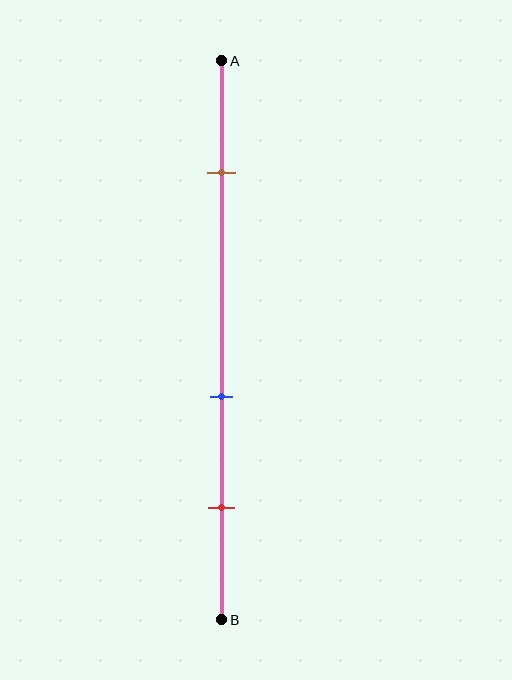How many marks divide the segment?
There are 3 marks dividing the segment.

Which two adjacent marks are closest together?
The blue and red marks are the closest adjacent pair.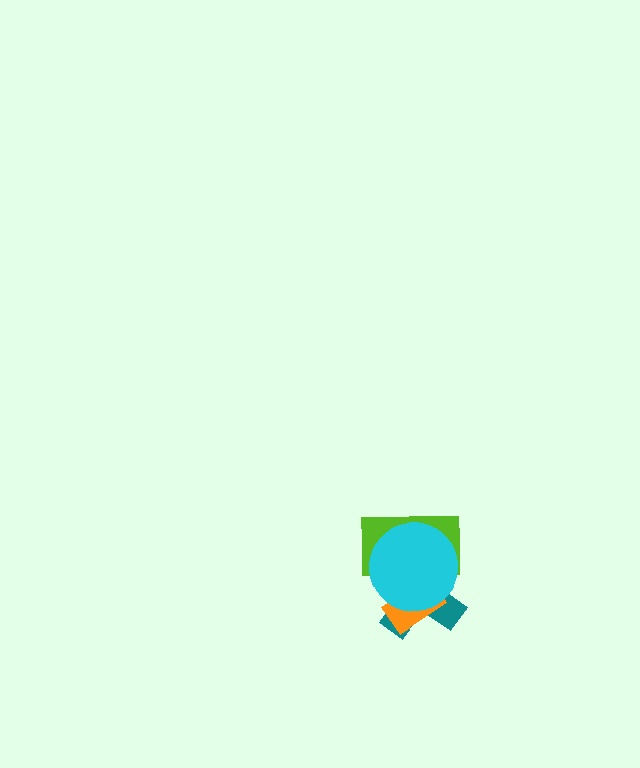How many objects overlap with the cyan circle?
3 objects overlap with the cyan circle.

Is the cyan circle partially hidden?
No, no other shape covers it.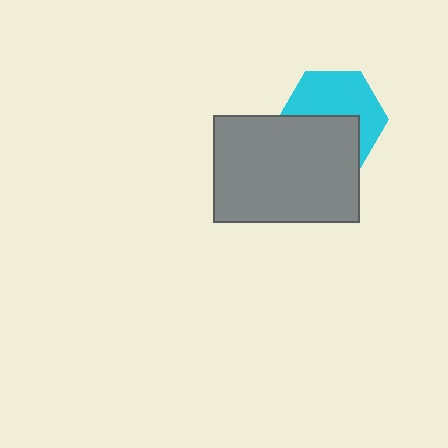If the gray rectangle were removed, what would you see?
You would see the complete cyan hexagon.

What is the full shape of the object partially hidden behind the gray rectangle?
The partially hidden object is a cyan hexagon.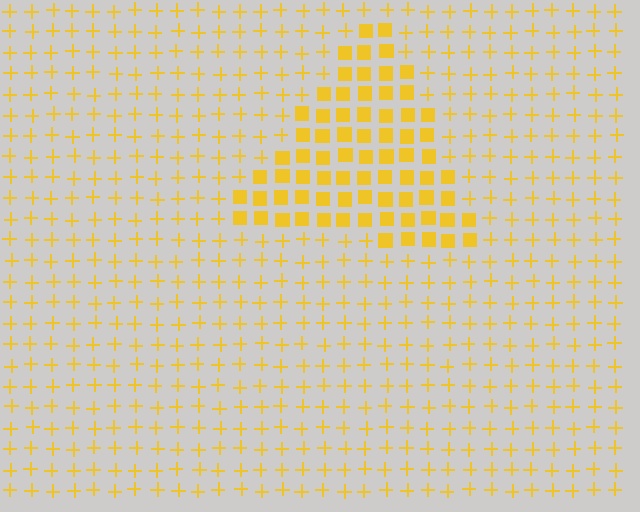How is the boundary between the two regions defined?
The boundary is defined by a change in element shape: squares inside vs. plus signs outside. All elements share the same color and spacing.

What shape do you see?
I see a triangle.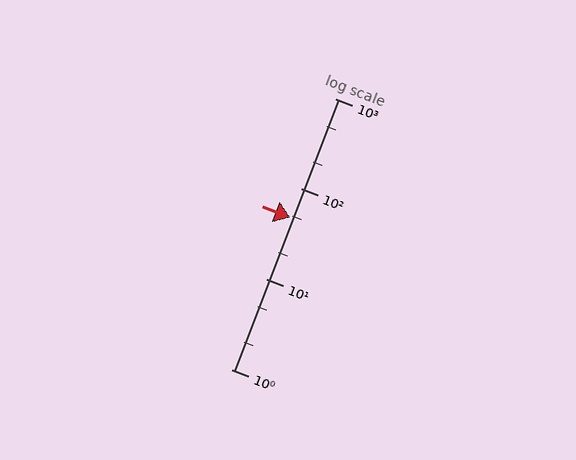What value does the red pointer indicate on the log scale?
The pointer indicates approximately 48.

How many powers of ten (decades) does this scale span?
The scale spans 3 decades, from 1 to 1000.